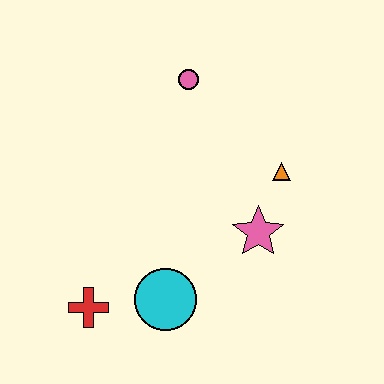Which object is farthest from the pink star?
The red cross is farthest from the pink star.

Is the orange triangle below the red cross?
No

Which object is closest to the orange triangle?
The pink star is closest to the orange triangle.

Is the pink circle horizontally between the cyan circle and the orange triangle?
Yes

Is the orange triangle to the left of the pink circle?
No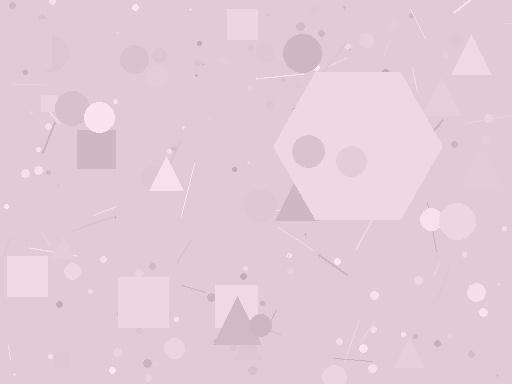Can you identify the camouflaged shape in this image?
The camouflaged shape is a hexagon.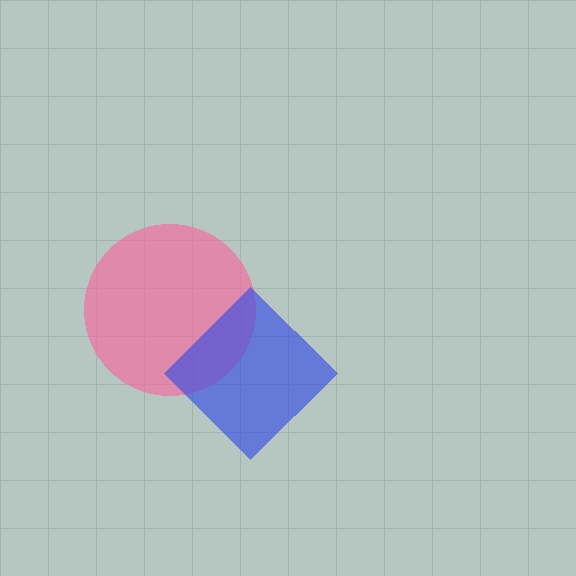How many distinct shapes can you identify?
There are 2 distinct shapes: a pink circle, a blue diamond.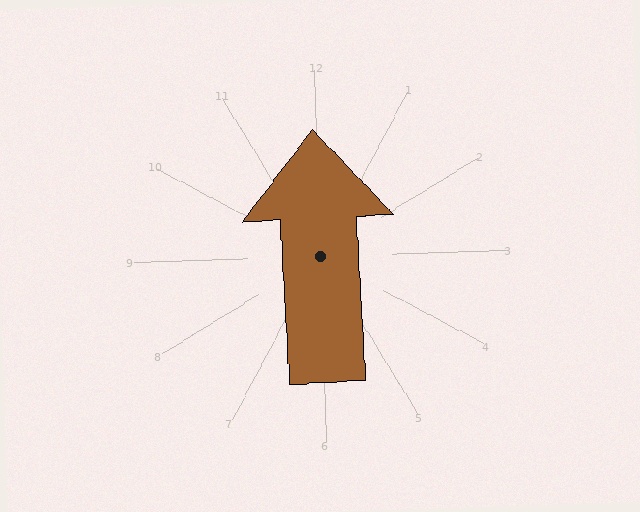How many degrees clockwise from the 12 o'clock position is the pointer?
Approximately 359 degrees.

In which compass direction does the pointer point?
North.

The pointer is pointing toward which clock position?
Roughly 12 o'clock.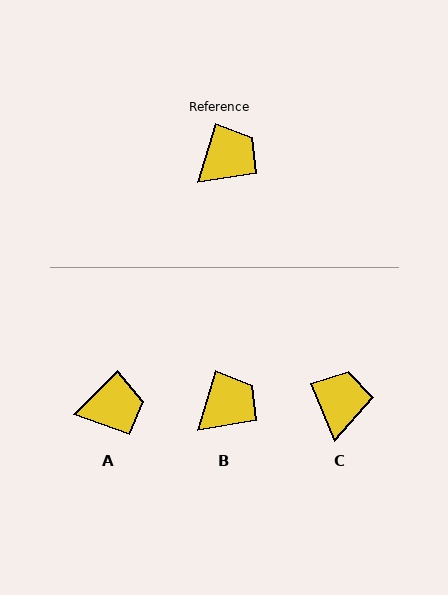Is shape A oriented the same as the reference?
No, it is off by about 28 degrees.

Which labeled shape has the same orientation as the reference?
B.